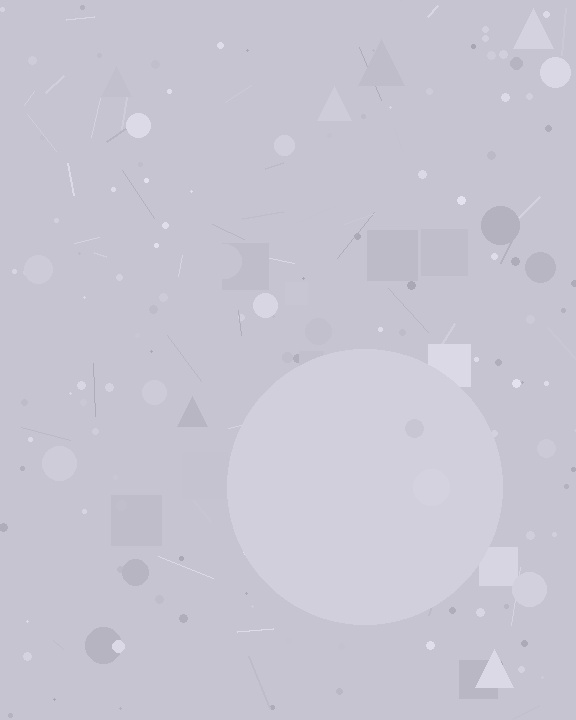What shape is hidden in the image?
A circle is hidden in the image.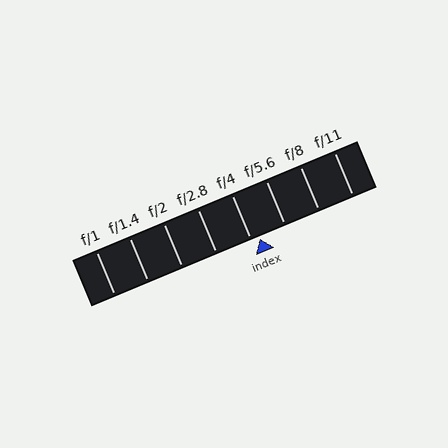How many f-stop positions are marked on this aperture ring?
There are 8 f-stop positions marked.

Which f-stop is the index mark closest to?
The index mark is closest to f/4.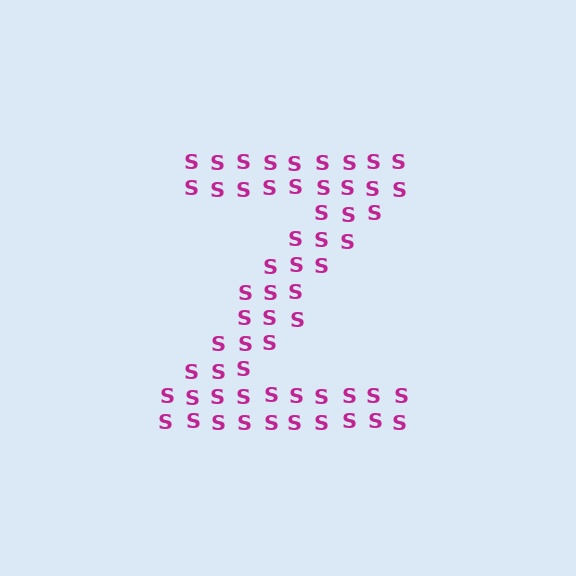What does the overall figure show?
The overall figure shows the letter Z.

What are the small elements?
The small elements are letter S's.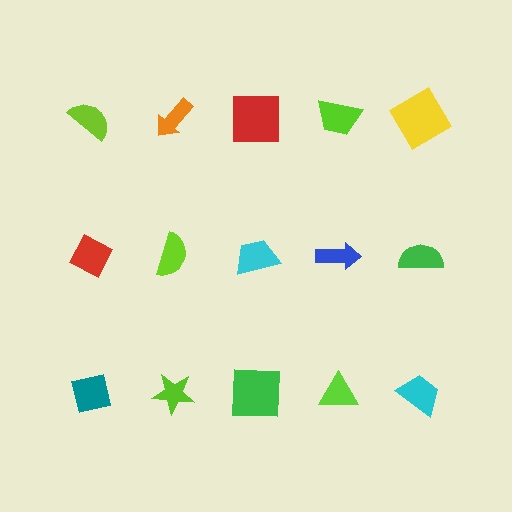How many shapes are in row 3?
5 shapes.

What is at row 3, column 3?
A green square.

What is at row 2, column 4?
A blue arrow.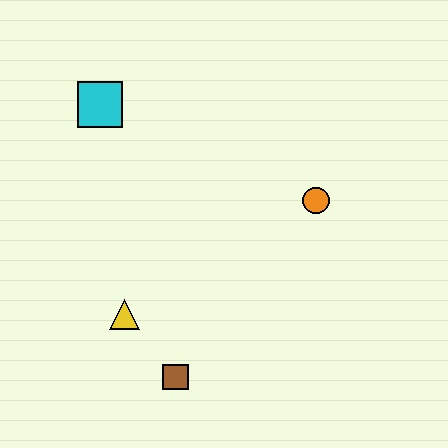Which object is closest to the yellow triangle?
The brown square is closest to the yellow triangle.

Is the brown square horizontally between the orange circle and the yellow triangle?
Yes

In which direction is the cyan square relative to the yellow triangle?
The cyan square is above the yellow triangle.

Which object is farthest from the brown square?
The cyan square is farthest from the brown square.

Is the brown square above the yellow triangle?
No